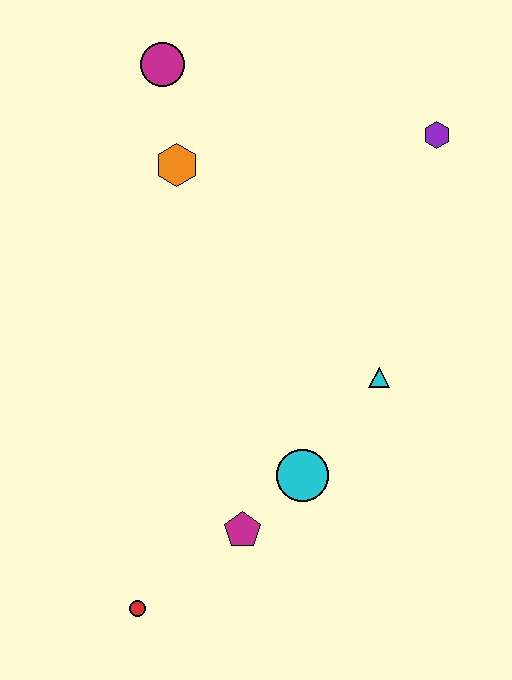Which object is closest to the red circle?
The magenta pentagon is closest to the red circle.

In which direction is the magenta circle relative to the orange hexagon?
The magenta circle is above the orange hexagon.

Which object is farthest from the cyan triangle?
The magenta circle is farthest from the cyan triangle.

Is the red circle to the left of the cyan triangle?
Yes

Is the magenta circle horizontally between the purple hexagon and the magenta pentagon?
No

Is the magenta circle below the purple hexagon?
No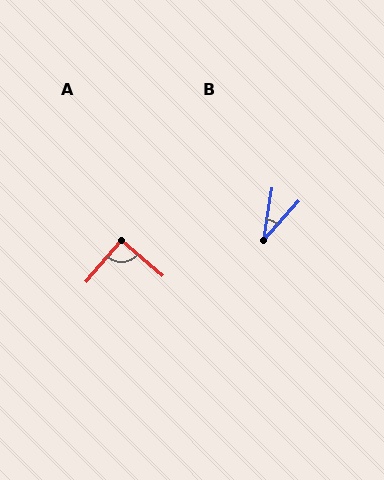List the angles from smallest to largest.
B (32°), A (91°).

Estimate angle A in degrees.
Approximately 91 degrees.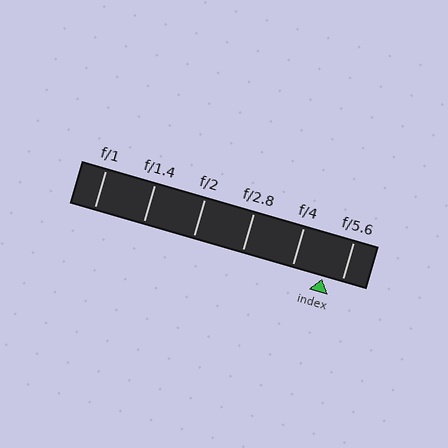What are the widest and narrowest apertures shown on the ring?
The widest aperture shown is f/1 and the narrowest is f/5.6.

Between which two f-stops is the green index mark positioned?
The index mark is between f/4 and f/5.6.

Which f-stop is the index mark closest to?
The index mark is closest to f/5.6.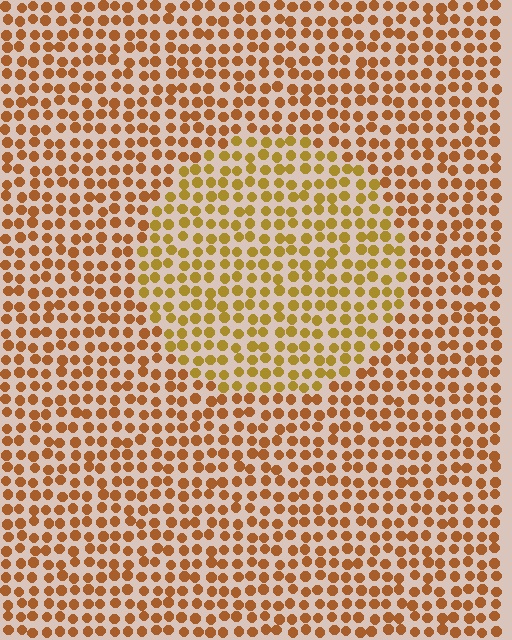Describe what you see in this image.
The image is filled with small brown elements in a uniform arrangement. A circle-shaped region is visible where the elements are tinted to a slightly different hue, forming a subtle color boundary.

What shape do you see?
I see a circle.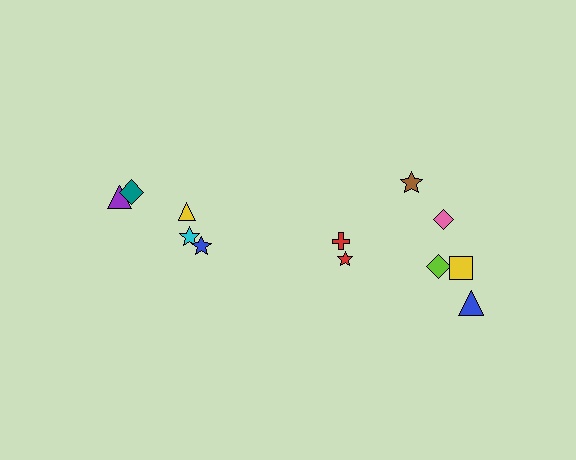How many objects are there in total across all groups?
There are 12 objects.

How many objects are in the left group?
There are 5 objects.